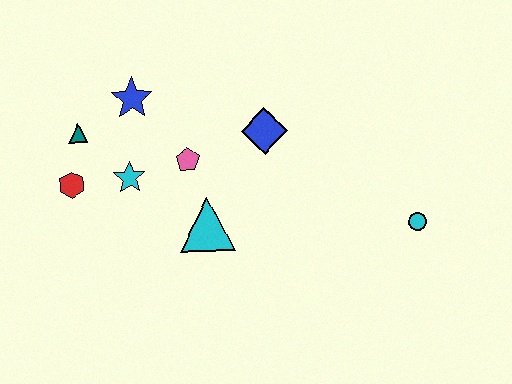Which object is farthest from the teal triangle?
The cyan circle is farthest from the teal triangle.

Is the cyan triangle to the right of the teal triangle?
Yes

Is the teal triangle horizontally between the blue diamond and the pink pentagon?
No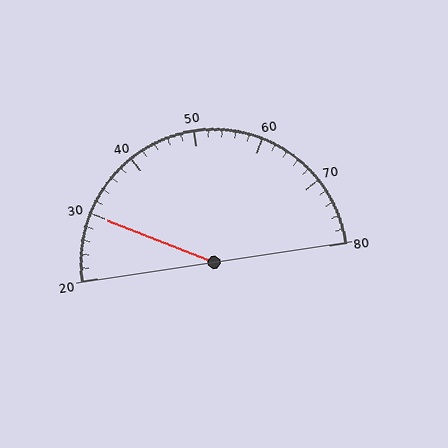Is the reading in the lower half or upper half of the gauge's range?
The reading is in the lower half of the range (20 to 80).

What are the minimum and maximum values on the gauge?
The gauge ranges from 20 to 80.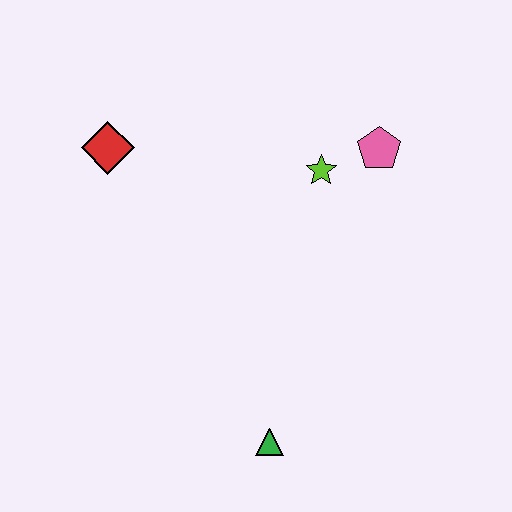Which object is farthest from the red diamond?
The green triangle is farthest from the red diamond.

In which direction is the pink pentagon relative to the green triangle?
The pink pentagon is above the green triangle.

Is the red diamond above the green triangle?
Yes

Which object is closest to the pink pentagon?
The lime star is closest to the pink pentagon.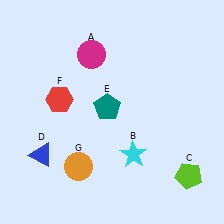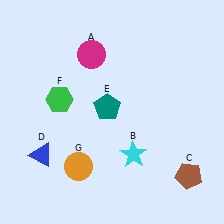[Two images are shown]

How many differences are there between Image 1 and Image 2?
There are 2 differences between the two images.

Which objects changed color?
C changed from lime to brown. F changed from red to green.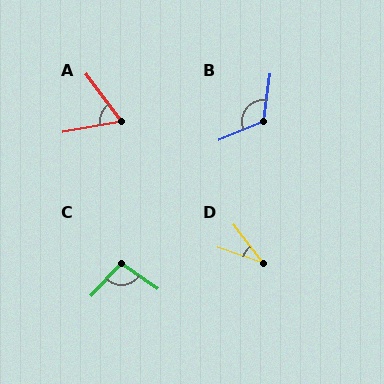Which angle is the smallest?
D, at approximately 33 degrees.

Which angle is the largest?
B, at approximately 121 degrees.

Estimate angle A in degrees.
Approximately 64 degrees.